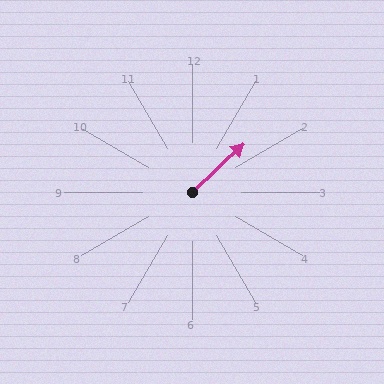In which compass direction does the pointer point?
Northeast.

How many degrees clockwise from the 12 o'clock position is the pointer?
Approximately 47 degrees.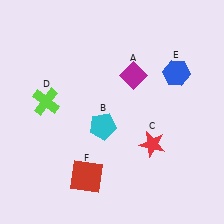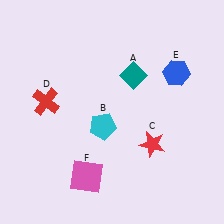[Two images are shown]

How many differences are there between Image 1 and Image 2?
There are 3 differences between the two images.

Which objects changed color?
A changed from magenta to teal. D changed from lime to red. F changed from red to pink.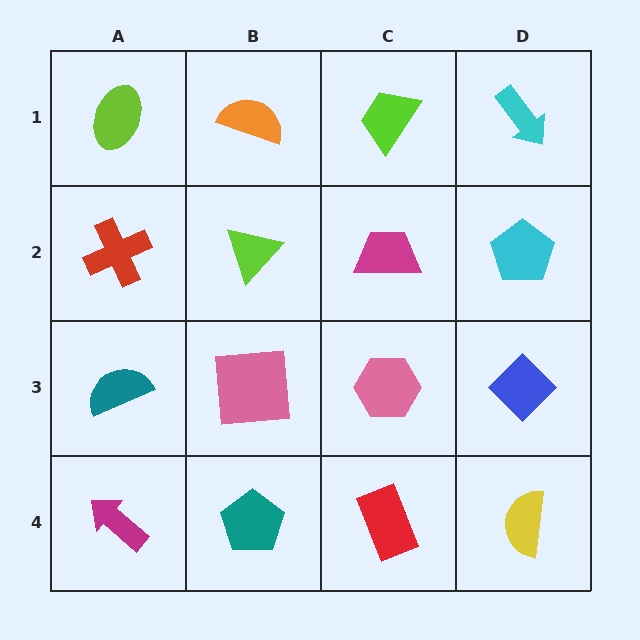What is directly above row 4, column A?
A teal semicircle.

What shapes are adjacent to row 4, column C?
A pink hexagon (row 3, column C), a teal pentagon (row 4, column B), a yellow semicircle (row 4, column D).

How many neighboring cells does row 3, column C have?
4.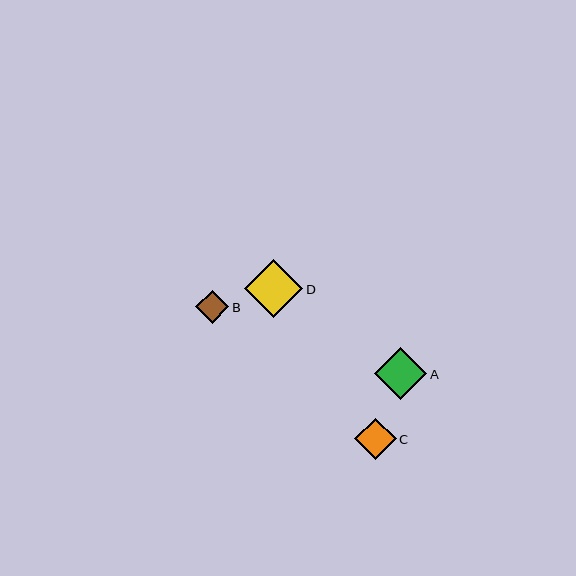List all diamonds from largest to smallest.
From largest to smallest: D, A, C, B.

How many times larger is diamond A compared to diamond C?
Diamond A is approximately 1.3 times the size of diamond C.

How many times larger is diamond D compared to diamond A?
Diamond D is approximately 1.1 times the size of diamond A.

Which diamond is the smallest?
Diamond B is the smallest with a size of approximately 33 pixels.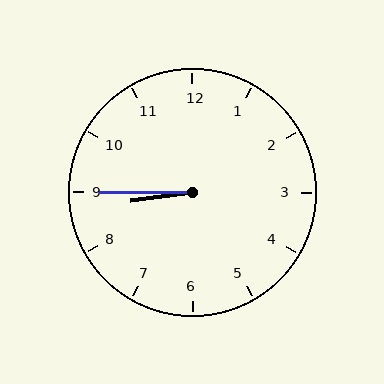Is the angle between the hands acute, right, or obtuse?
It is acute.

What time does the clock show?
8:45.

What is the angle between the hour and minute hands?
Approximately 8 degrees.